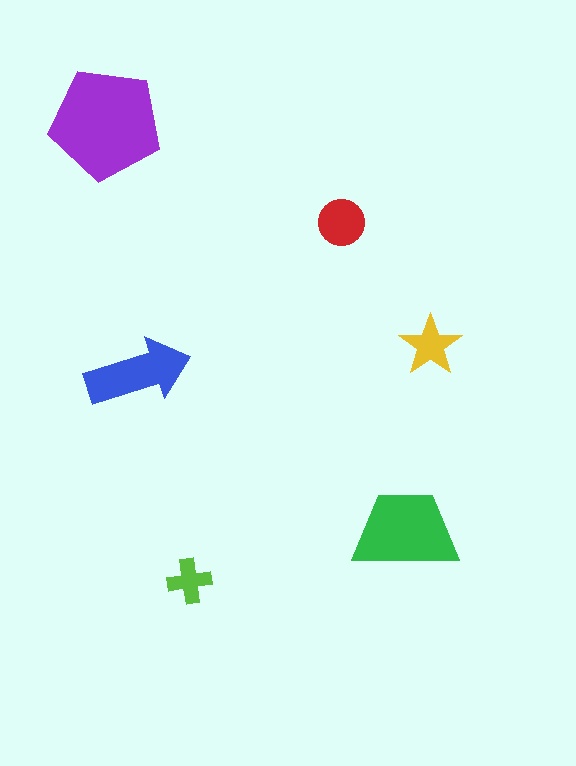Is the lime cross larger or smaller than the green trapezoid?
Smaller.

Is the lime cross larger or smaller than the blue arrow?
Smaller.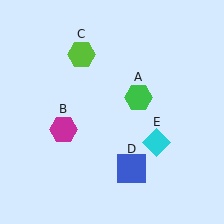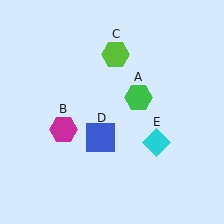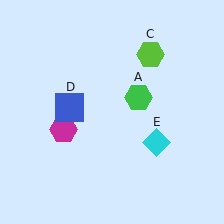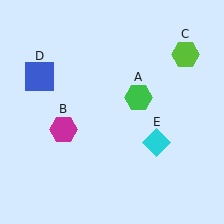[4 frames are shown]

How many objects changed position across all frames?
2 objects changed position: lime hexagon (object C), blue square (object D).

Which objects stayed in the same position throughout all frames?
Green hexagon (object A) and magenta hexagon (object B) and cyan diamond (object E) remained stationary.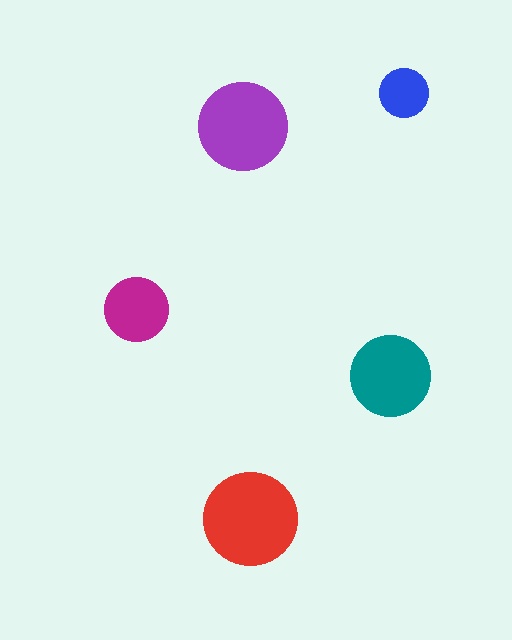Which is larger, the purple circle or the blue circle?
The purple one.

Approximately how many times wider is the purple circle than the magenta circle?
About 1.5 times wider.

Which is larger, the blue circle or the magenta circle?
The magenta one.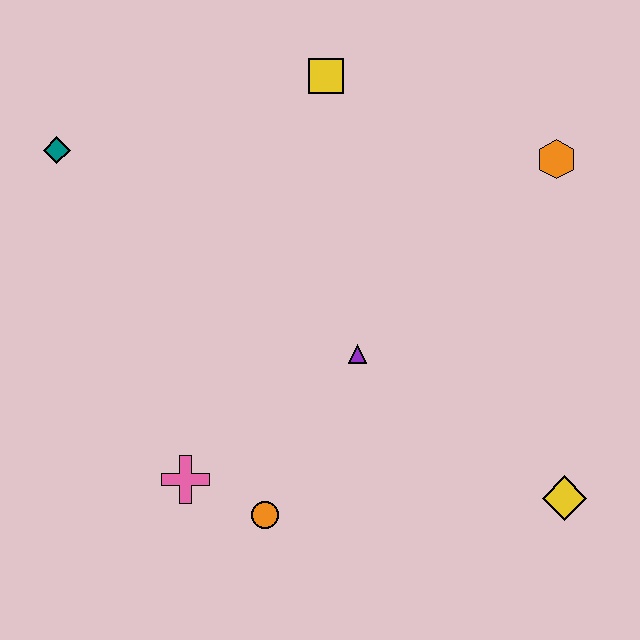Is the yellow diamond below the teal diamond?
Yes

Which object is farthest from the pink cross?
The orange hexagon is farthest from the pink cross.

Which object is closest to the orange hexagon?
The yellow square is closest to the orange hexagon.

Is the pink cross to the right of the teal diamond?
Yes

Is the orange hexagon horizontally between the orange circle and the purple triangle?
No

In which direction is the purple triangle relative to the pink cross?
The purple triangle is to the right of the pink cross.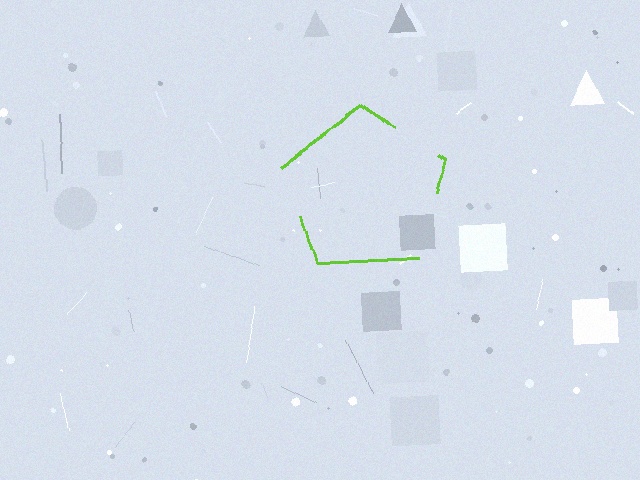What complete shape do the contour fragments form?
The contour fragments form a pentagon.